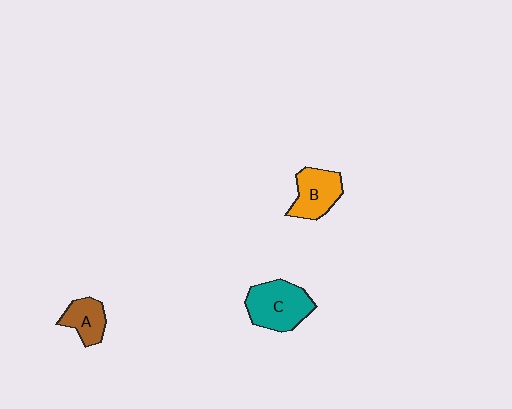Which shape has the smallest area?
Shape A (brown).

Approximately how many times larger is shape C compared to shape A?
Approximately 1.7 times.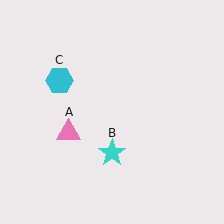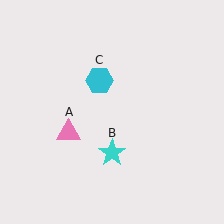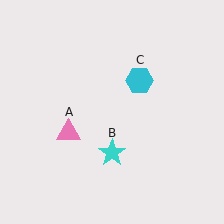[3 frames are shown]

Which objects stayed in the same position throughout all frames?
Pink triangle (object A) and cyan star (object B) remained stationary.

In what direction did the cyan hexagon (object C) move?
The cyan hexagon (object C) moved right.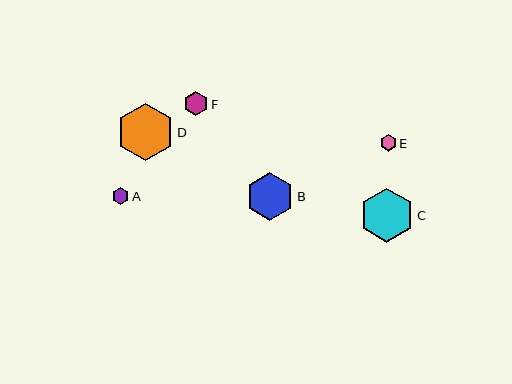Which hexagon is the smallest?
Hexagon E is the smallest with a size of approximately 16 pixels.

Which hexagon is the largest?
Hexagon D is the largest with a size of approximately 57 pixels.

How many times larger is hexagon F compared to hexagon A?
Hexagon F is approximately 1.4 times the size of hexagon A.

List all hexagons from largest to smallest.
From largest to smallest: D, C, B, F, A, E.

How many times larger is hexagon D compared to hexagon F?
Hexagon D is approximately 2.4 times the size of hexagon F.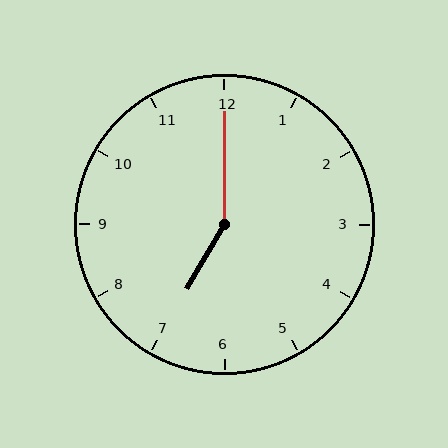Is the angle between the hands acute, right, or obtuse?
It is obtuse.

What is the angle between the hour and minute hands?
Approximately 150 degrees.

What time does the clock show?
7:00.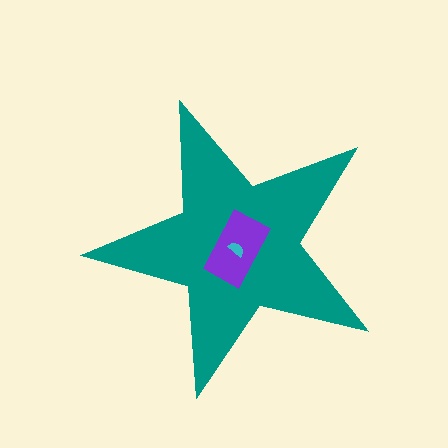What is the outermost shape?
The teal star.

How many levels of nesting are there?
3.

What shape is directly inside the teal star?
The purple rectangle.